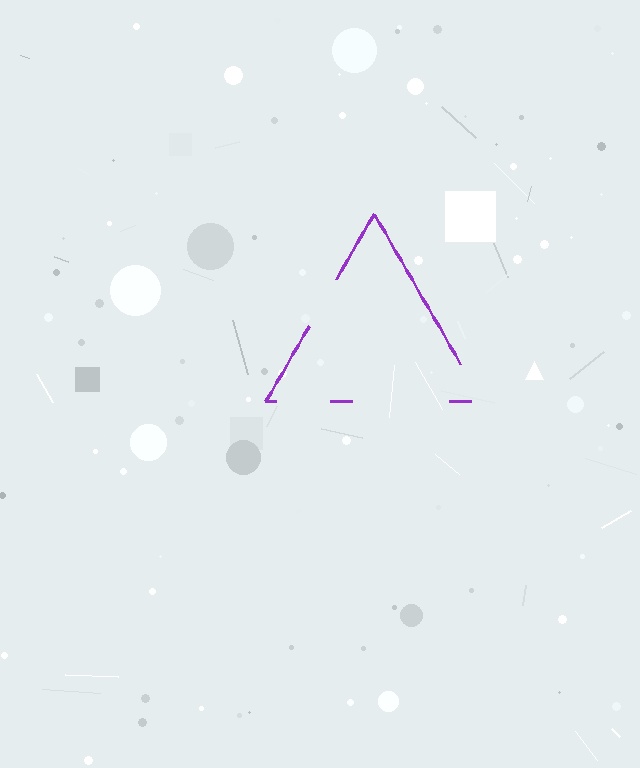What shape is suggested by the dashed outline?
The dashed outline suggests a triangle.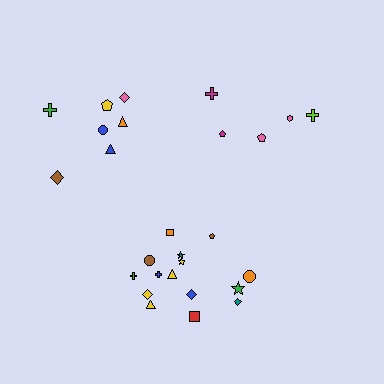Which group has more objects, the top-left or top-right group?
The top-left group.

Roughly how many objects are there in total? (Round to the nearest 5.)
Roughly 25 objects in total.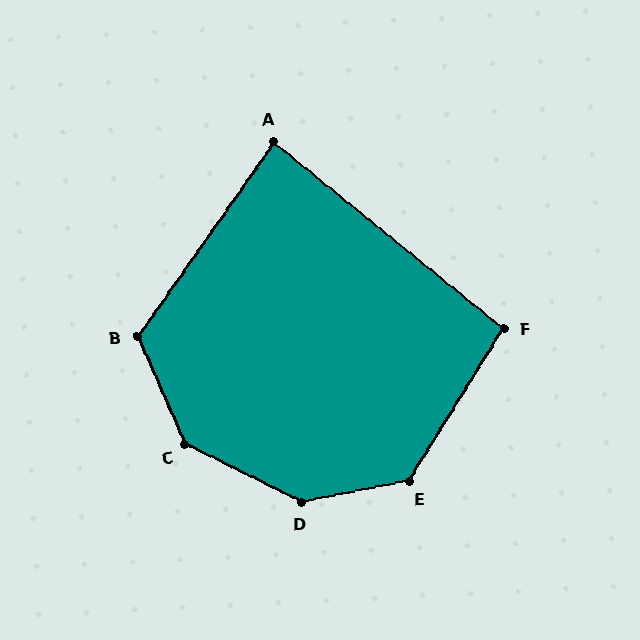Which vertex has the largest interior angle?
D, at approximately 142 degrees.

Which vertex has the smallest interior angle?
A, at approximately 86 degrees.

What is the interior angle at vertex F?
Approximately 97 degrees (obtuse).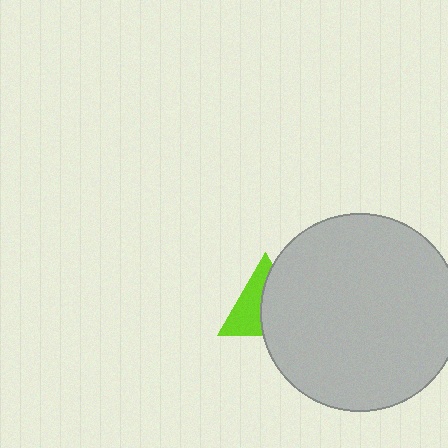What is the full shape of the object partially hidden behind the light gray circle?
The partially hidden object is a lime triangle.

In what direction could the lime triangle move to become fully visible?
The lime triangle could move left. That would shift it out from behind the light gray circle entirely.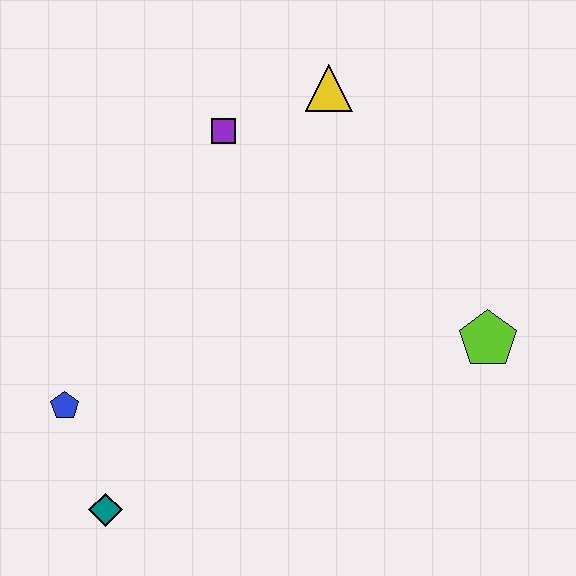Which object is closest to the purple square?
The yellow triangle is closest to the purple square.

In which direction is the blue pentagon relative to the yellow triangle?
The blue pentagon is below the yellow triangle.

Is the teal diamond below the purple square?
Yes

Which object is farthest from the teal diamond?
The yellow triangle is farthest from the teal diamond.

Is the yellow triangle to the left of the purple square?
No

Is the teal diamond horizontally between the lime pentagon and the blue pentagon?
Yes